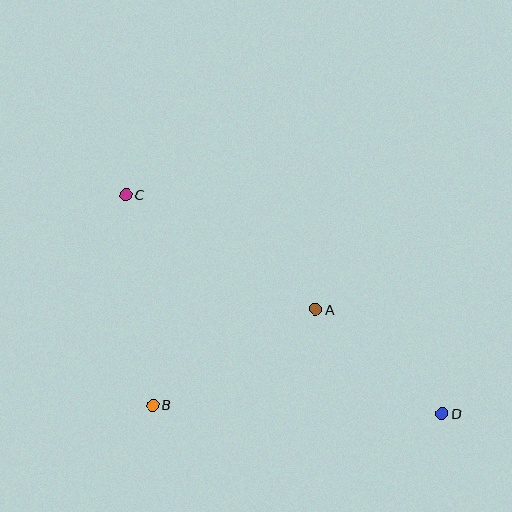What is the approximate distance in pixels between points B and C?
The distance between B and C is approximately 212 pixels.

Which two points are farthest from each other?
Points C and D are farthest from each other.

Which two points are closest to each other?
Points A and D are closest to each other.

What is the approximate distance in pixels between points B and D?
The distance between B and D is approximately 290 pixels.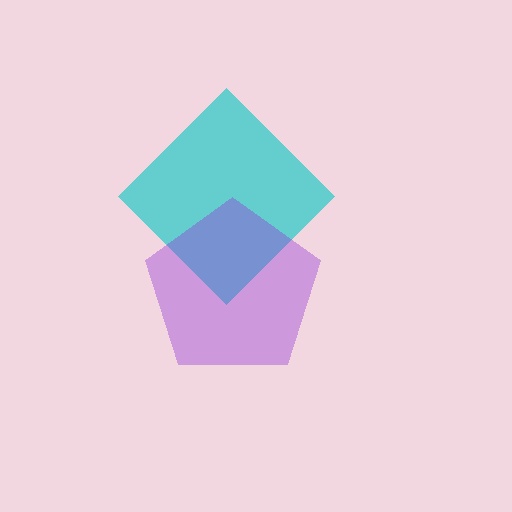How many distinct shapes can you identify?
There are 2 distinct shapes: a cyan diamond, a purple pentagon.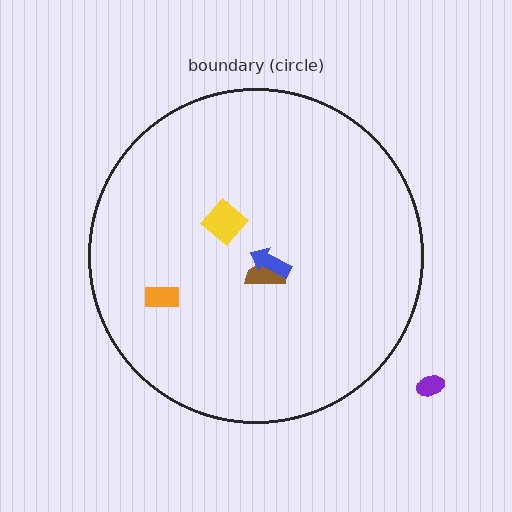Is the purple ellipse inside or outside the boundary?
Outside.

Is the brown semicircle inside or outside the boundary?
Inside.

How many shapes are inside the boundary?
4 inside, 1 outside.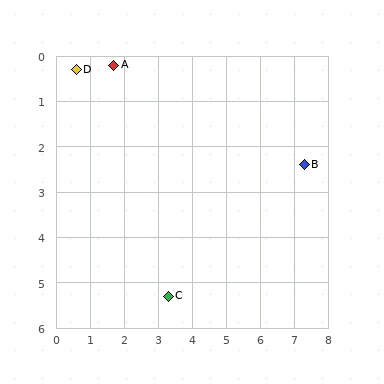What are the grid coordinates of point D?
Point D is at approximately (0.6, 0.3).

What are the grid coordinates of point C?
Point C is at approximately (3.3, 5.3).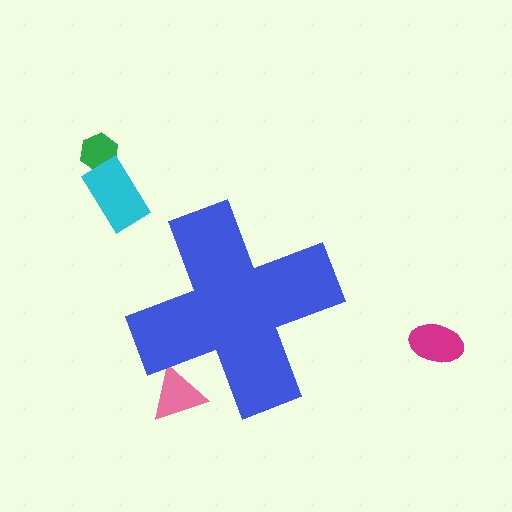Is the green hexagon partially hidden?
No, the green hexagon is fully visible.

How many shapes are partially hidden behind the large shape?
1 shape is partially hidden.